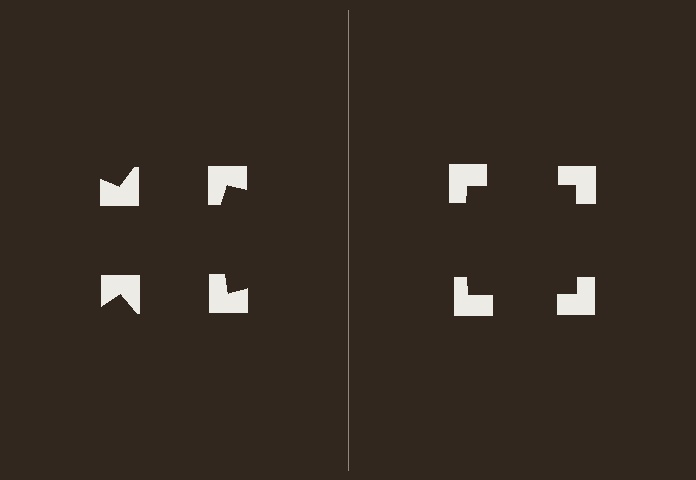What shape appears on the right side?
An illusory square.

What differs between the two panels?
The notched squares are positioned identically on both sides; only the wedge orientations differ. On the right they align to a square; on the left they are misaligned.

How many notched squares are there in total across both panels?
8 — 4 on each side.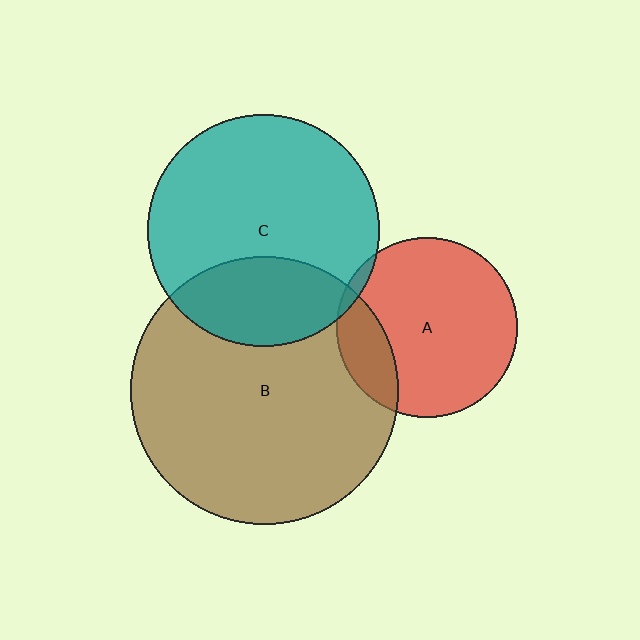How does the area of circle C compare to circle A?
Approximately 1.7 times.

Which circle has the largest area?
Circle B (brown).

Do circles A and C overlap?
Yes.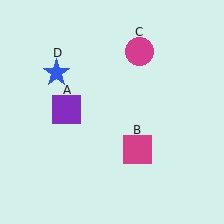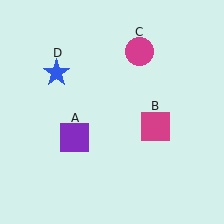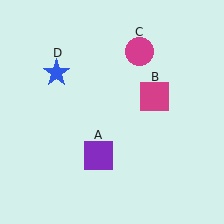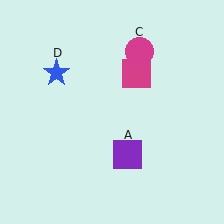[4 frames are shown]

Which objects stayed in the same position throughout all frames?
Magenta circle (object C) and blue star (object D) remained stationary.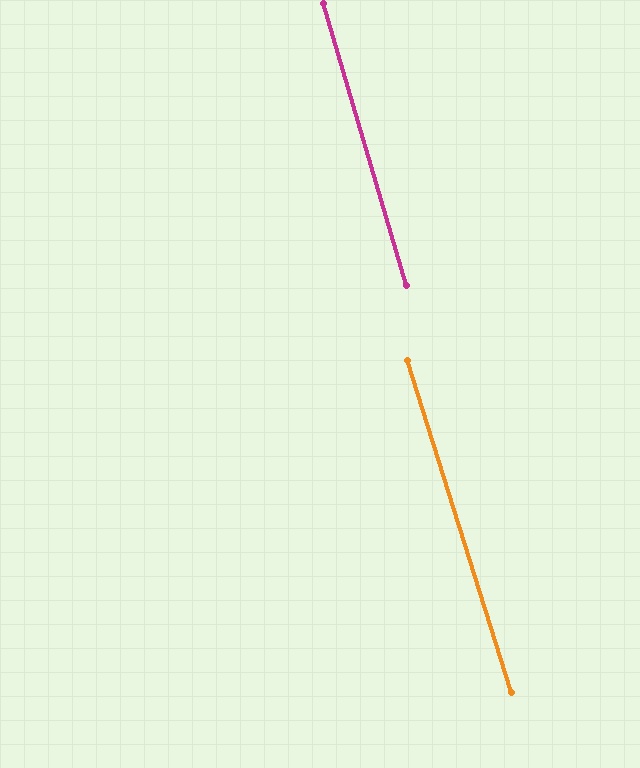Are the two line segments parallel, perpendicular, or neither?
Parallel — their directions differ by only 0.9°.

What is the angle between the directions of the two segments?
Approximately 1 degree.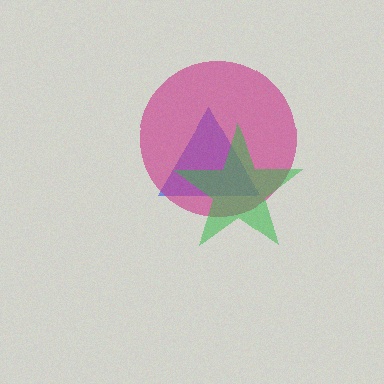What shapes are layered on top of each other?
The layered shapes are: a blue triangle, a magenta circle, a green star.